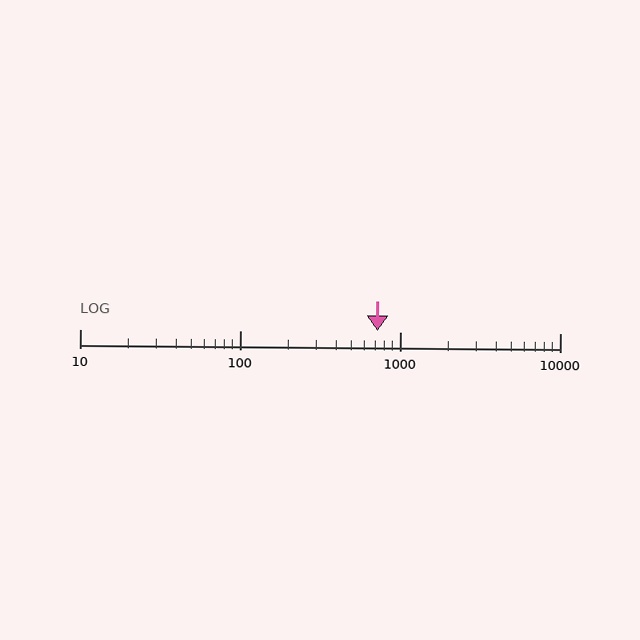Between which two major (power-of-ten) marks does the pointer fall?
The pointer is between 100 and 1000.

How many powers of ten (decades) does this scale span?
The scale spans 3 decades, from 10 to 10000.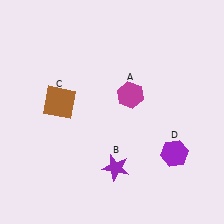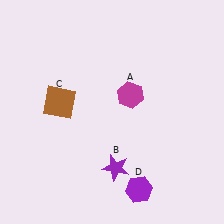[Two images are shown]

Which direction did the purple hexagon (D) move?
The purple hexagon (D) moved down.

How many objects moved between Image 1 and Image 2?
1 object moved between the two images.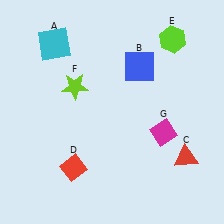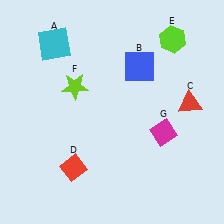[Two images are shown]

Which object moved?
The red triangle (C) moved up.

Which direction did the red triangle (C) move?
The red triangle (C) moved up.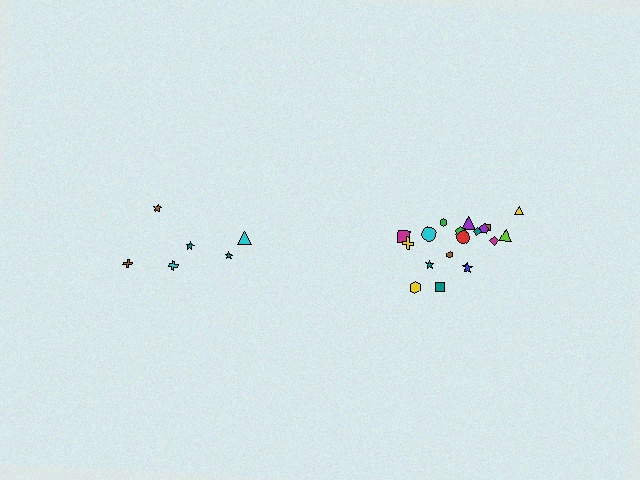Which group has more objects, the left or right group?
The right group.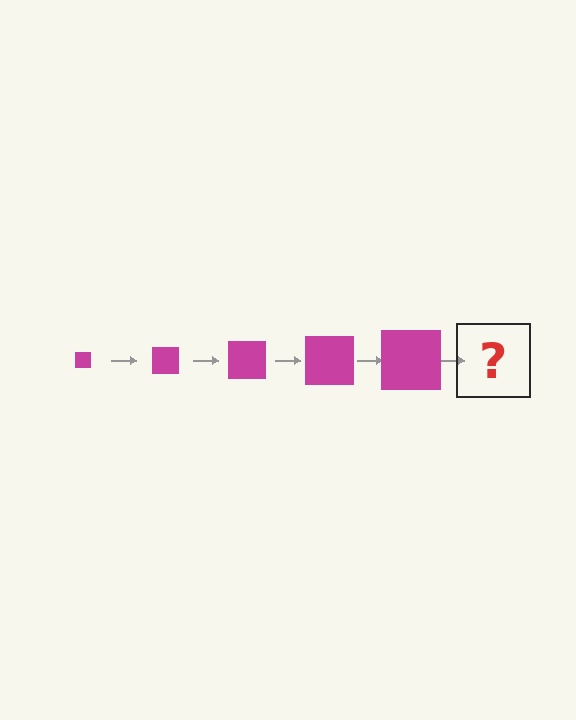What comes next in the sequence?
The next element should be a magenta square, larger than the previous one.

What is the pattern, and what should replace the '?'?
The pattern is that the square gets progressively larger each step. The '?' should be a magenta square, larger than the previous one.